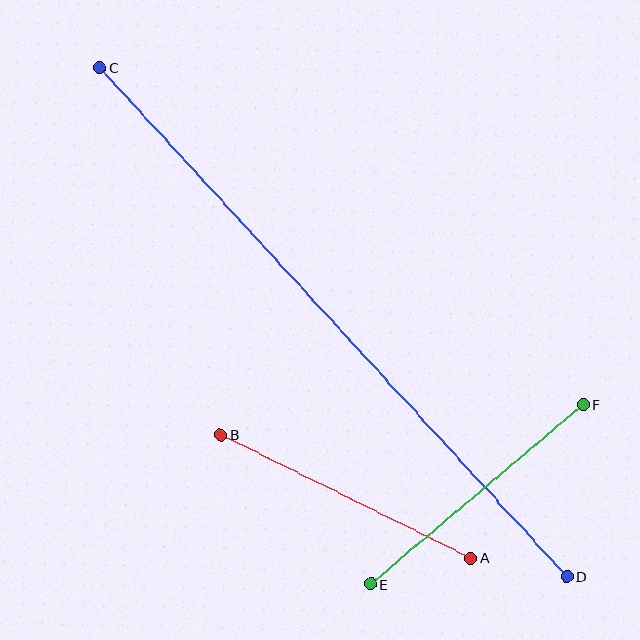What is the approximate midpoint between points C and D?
The midpoint is at approximately (333, 322) pixels.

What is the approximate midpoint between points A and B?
The midpoint is at approximately (346, 496) pixels.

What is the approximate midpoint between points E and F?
The midpoint is at approximately (477, 494) pixels.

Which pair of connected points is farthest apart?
Points C and D are farthest apart.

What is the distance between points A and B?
The distance is approximately 278 pixels.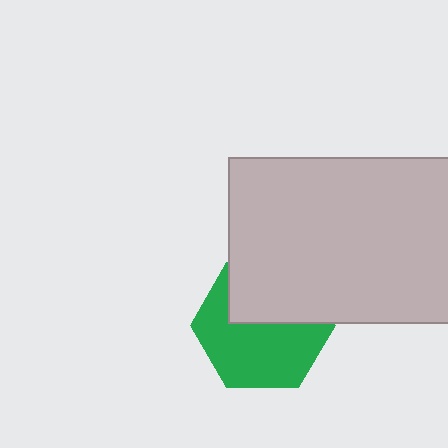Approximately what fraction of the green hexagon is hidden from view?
Roughly 40% of the green hexagon is hidden behind the light gray rectangle.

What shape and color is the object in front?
The object in front is a light gray rectangle.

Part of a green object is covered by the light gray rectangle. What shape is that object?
It is a hexagon.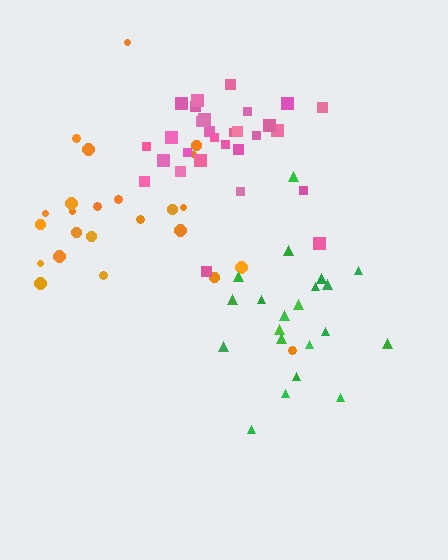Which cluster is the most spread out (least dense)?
Orange.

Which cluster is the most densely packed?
Pink.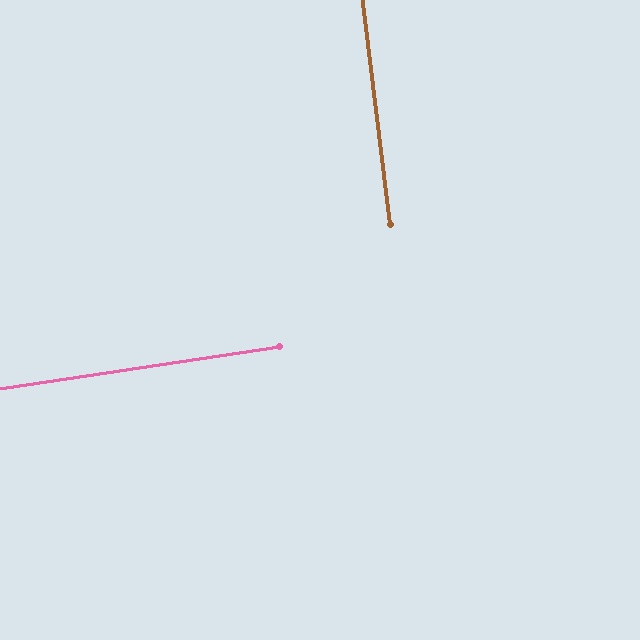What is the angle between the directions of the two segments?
Approximately 89 degrees.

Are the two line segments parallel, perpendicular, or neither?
Perpendicular — they meet at approximately 89°.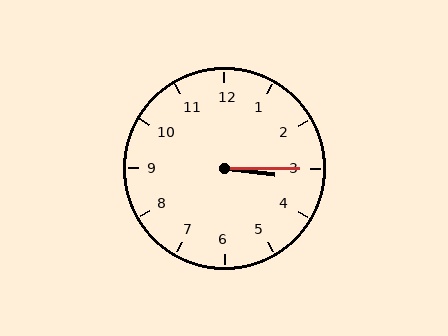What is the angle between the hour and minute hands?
Approximately 8 degrees.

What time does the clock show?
3:15.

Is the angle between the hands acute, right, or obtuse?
It is acute.